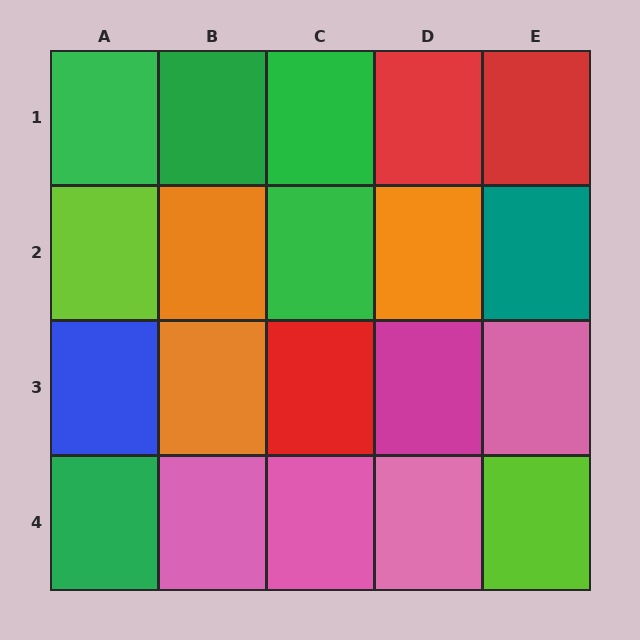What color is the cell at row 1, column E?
Red.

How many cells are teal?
1 cell is teal.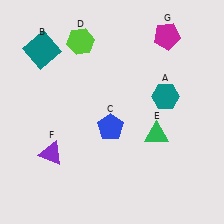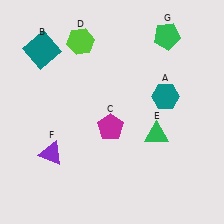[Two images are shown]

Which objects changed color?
C changed from blue to magenta. G changed from magenta to green.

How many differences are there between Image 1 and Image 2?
There are 2 differences between the two images.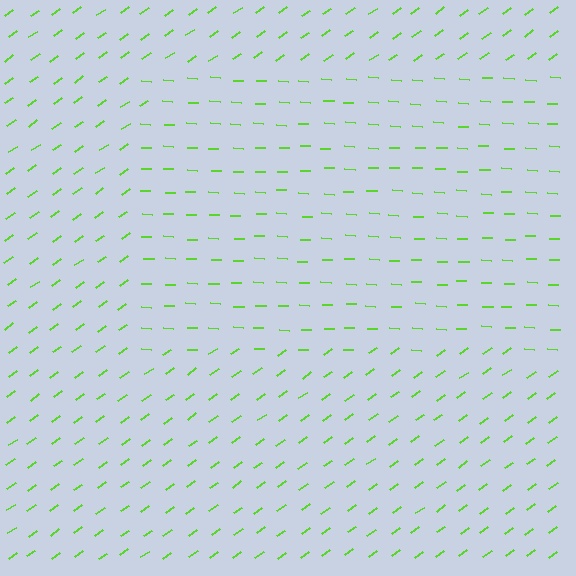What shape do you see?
I see a rectangle.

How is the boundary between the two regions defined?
The boundary is defined purely by a change in line orientation (approximately 38 degrees difference). All lines are the same color and thickness.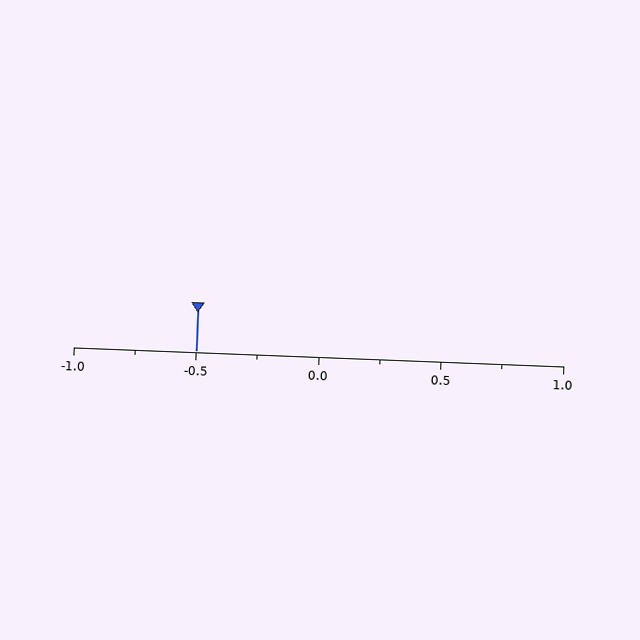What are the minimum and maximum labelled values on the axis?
The axis runs from -1.0 to 1.0.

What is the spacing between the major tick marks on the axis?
The major ticks are spaced 0.5 apart.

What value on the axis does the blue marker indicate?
The marker indicates approximately -0.5.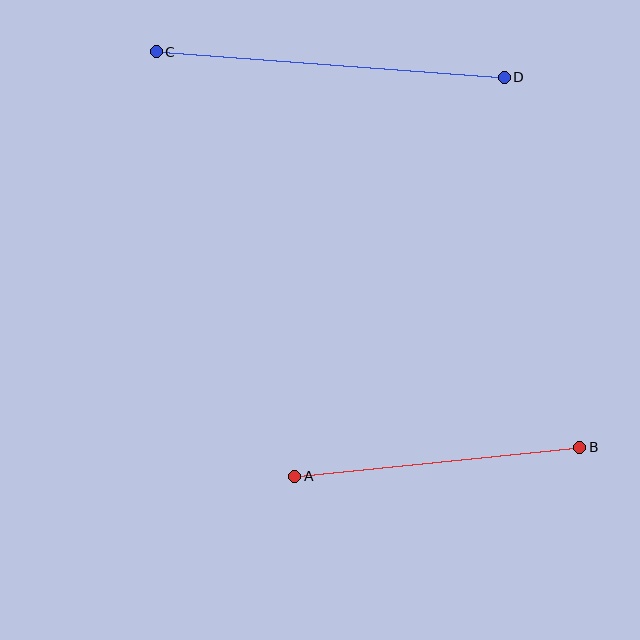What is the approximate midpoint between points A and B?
The midpoint is at approximately (437, 462) pixels.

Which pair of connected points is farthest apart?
Points C and D are farthest apart.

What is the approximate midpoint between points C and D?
The midpoint is at approximately (330, 64) pixels.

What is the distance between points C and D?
The distance is approximately 349 pixels.